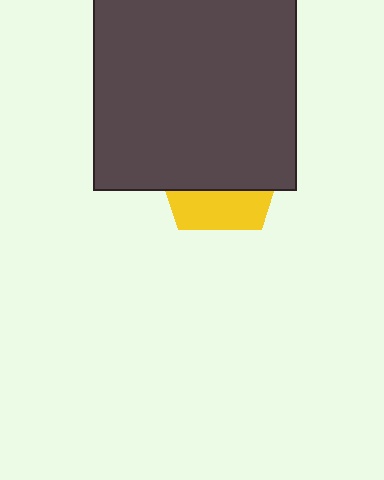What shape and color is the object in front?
The object in front is a dark gray square.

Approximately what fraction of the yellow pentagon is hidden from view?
Roughly 69% of the yellow pentagon is hidden behind the dark gray square.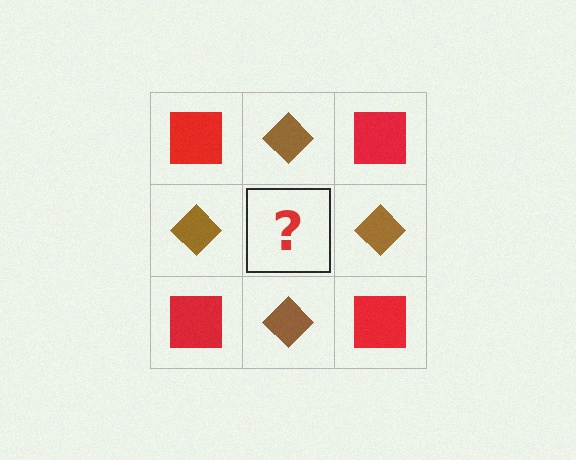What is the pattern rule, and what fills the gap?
The rule is that it alternates red square and brown diamond in a checkerboard pattern. The gap should be filled with a red square.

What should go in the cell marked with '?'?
The missing cell should contain a red square.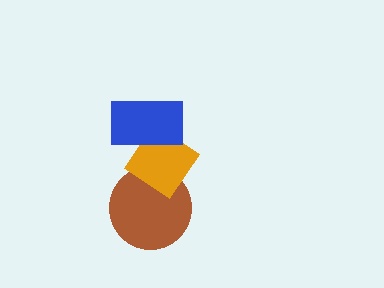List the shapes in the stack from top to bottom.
From top to bottom: the blue rectangle, the orange diamond, the brown circle.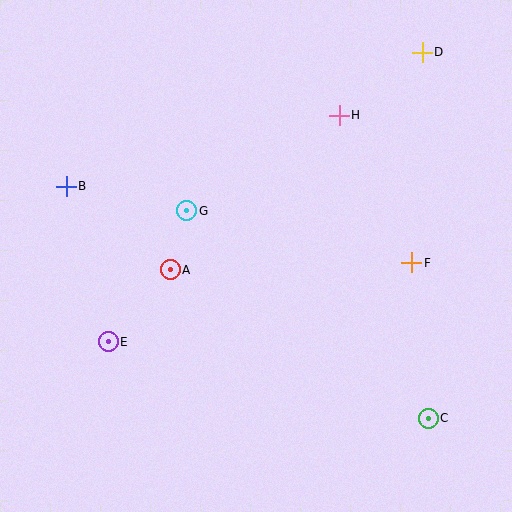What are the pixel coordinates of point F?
Point F is at (412, 263).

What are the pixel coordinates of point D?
Point D is at (422, 52).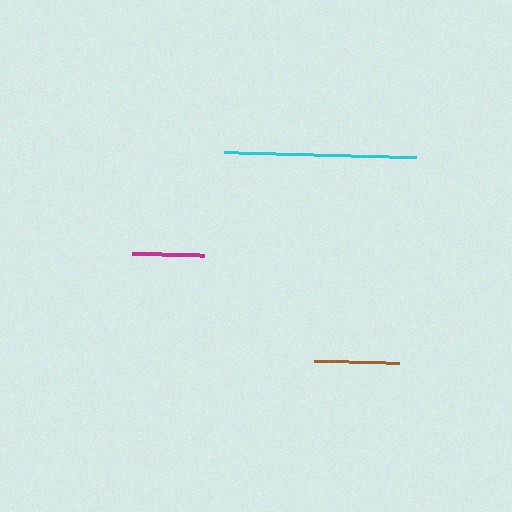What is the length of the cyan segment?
The cyan segment is approximately 192 pixels long.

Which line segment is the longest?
The cyan line is the longest at approximately 192 pixels.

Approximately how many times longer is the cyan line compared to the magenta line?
The cyan line is approximately 2.6 times the length of the magenta line.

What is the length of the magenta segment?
The magenta segment is approximately 73 pixels long.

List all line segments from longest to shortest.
From longest to shortest: cyan, brown, magenta.